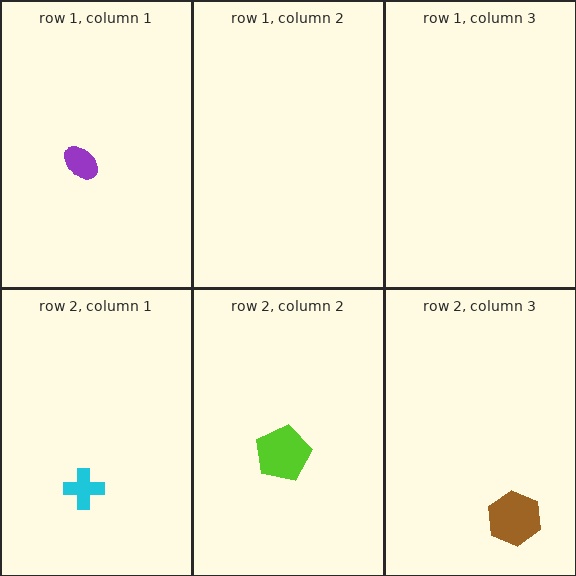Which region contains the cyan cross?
The row 2, column 1 region.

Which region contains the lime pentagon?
The row 2, column 2 region.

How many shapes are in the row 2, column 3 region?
1.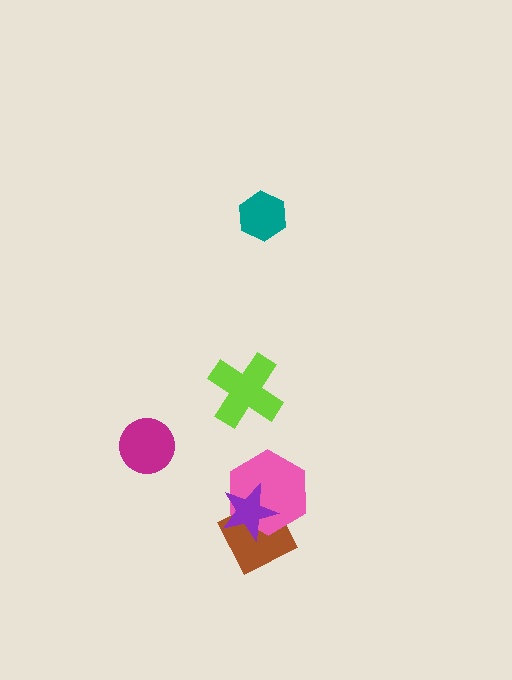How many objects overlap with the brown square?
2 objects overlap with the brown square.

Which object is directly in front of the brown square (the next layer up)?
The pink hexagon is directly in front of the brown square.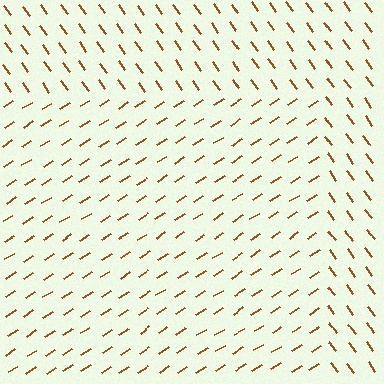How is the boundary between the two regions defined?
The boundary is defined purely by a change in line orientation (approximately 86 degrees difference). All lines are the same color and thickness.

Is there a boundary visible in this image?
Yes, there is a texture boundary formed by a change in line orientation.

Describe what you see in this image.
The image is filled with small brown line segments. A rectangle region in the image has lines oriented differently from the surrounding lines, creating a visible texture boundary.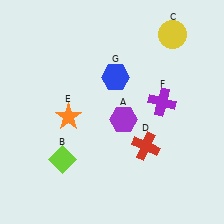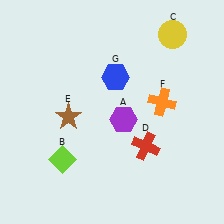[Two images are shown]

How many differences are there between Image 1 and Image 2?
There are 2 differences between the two images.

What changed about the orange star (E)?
In Image 1, E is orange. In Image 2, it changed to brown.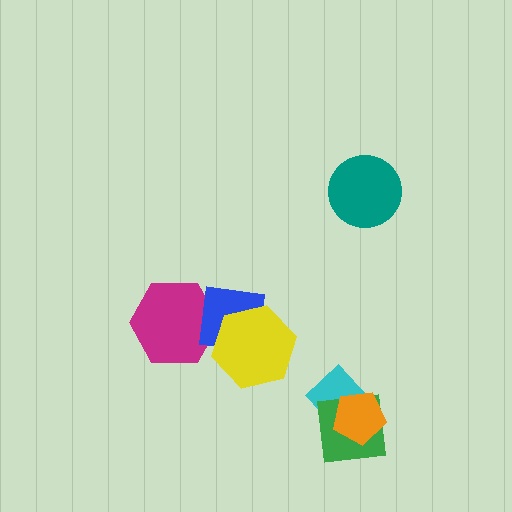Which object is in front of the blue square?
The yellow hexagon is in front of the blue square.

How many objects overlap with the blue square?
2 objects overlap with the blue square.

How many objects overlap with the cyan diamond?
2 objects overlap with the cyan diamond.